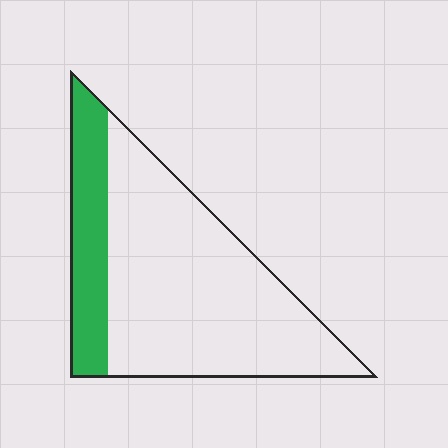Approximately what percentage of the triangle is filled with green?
Approximately 25%.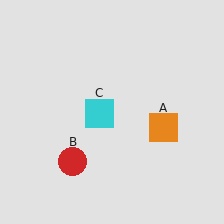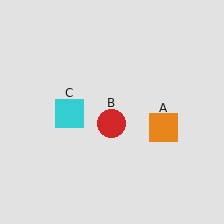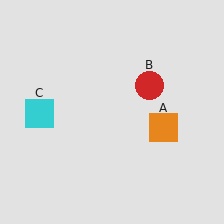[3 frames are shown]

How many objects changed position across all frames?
2 objects changed position: red circle (object B), cyan square (object C).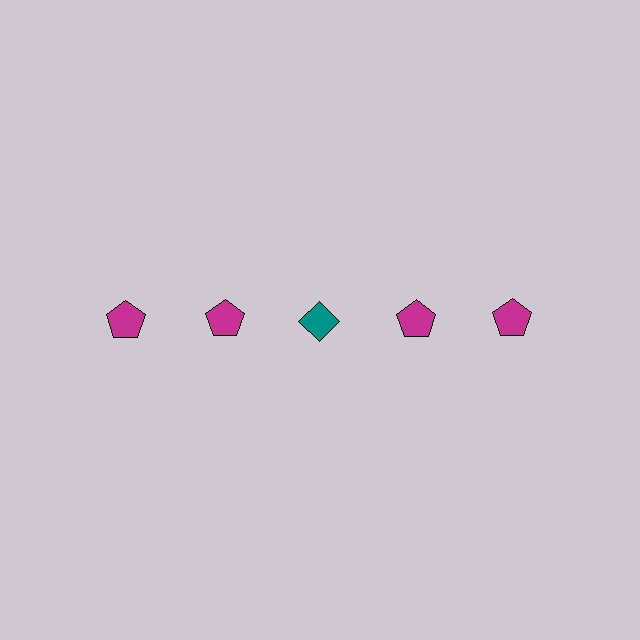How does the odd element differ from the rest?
It differs in both color (teal instead of magenta) and shape (diamond instead of pentagon).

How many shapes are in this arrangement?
There are 5 shapes arranged in a grid pattern.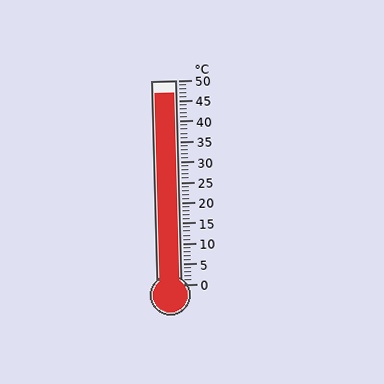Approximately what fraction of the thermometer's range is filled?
The thermometer is filled to approximately 95% of its range.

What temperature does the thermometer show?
The thermometer shows approximately 47°C.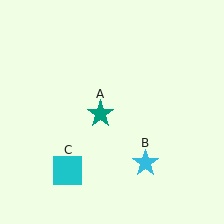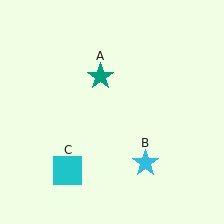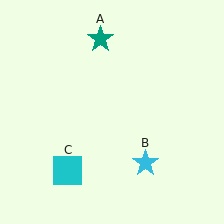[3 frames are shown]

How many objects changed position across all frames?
1 object changed position: teal star (object A).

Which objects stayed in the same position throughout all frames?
Cyan star (object B) and cyan square (object C) remained stationary.